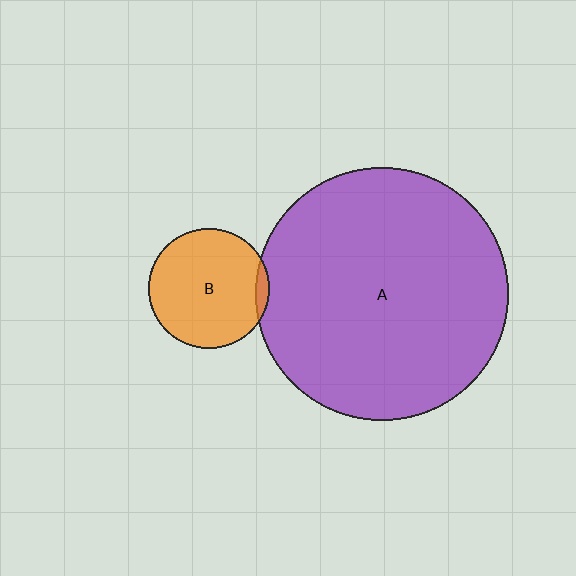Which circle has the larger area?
Circle A (purple).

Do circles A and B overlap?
Yes.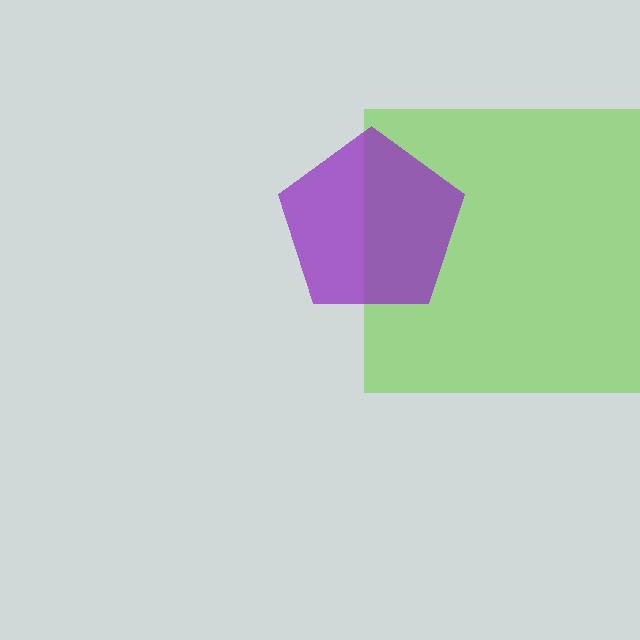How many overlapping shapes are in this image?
There are 2 overlapping shapes in the image.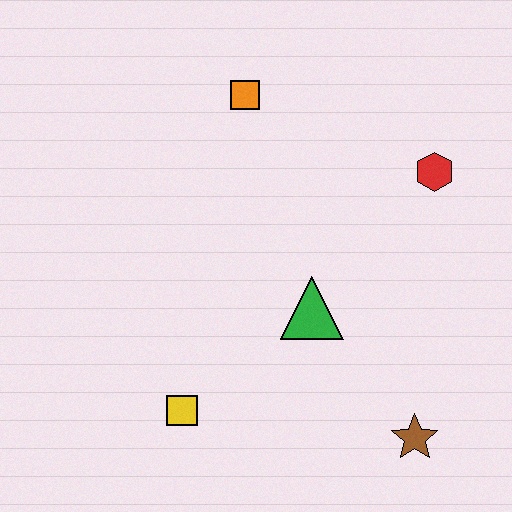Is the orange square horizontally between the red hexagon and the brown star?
No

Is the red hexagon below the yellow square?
No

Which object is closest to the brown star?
The green triangle is closest to the brown star.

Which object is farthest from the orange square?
The brown star is farthest from the orange square.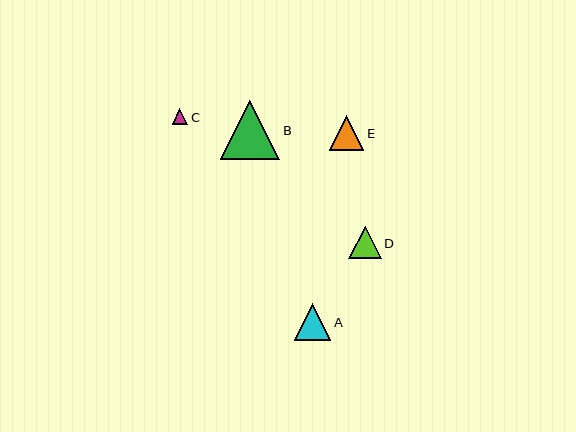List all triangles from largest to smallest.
From largest to smallest: B, A, E, D, C.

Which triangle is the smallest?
Triangle C is the smallest with a size of approximately 16 pixels.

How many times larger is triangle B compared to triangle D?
Triangle B is approximately 1.8 times the size of triangle D.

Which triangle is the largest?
Triangle B is the largest with a size of approximately 59 pixels.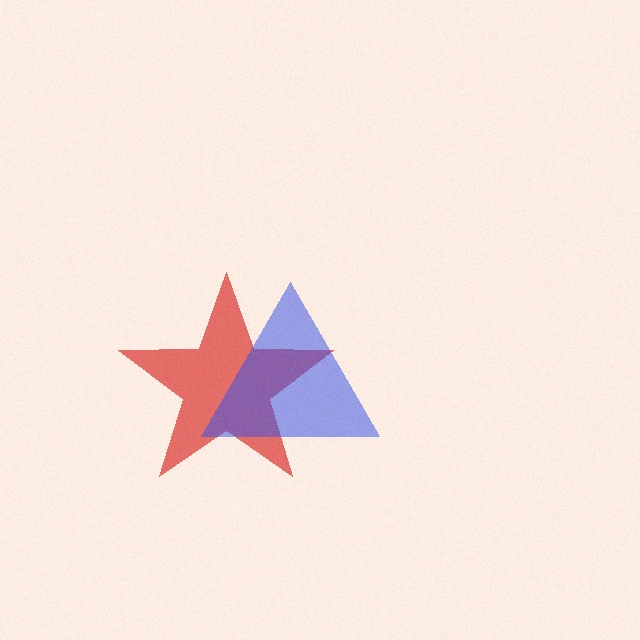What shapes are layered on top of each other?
The layered shapes are: a red star, a blue triangle.